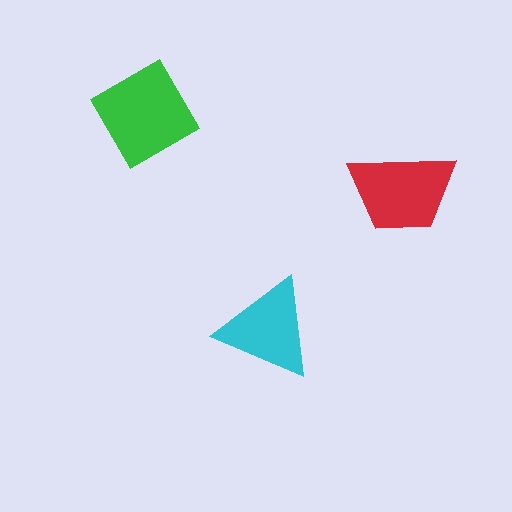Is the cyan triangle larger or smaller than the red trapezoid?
Smaller.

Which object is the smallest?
The cyan triangle.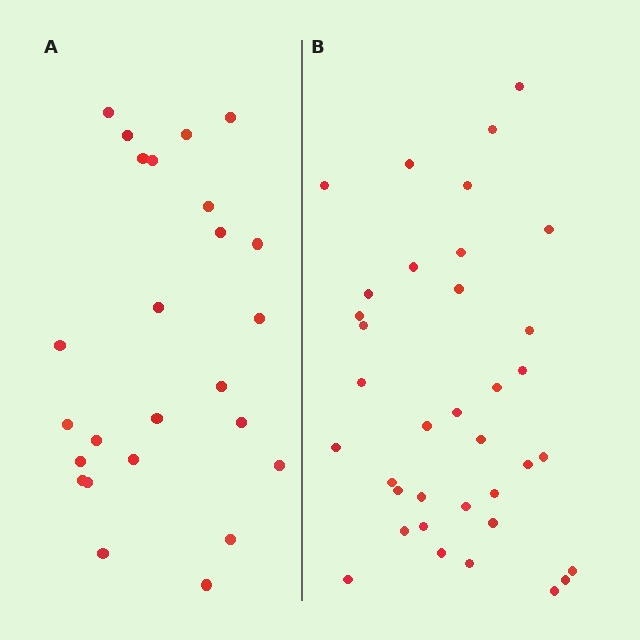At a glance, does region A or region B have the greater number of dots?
Region B (the right region) has more dots.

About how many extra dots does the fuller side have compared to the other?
Region B has roughly 12 or so more dots than region A.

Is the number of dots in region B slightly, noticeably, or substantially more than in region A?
Region B has noticeably more, but not dramatically so. The ratio is roughly 1.4 to 1.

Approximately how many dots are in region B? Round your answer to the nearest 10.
About 40 dots. (The exact count is 36, which rounds to 40.)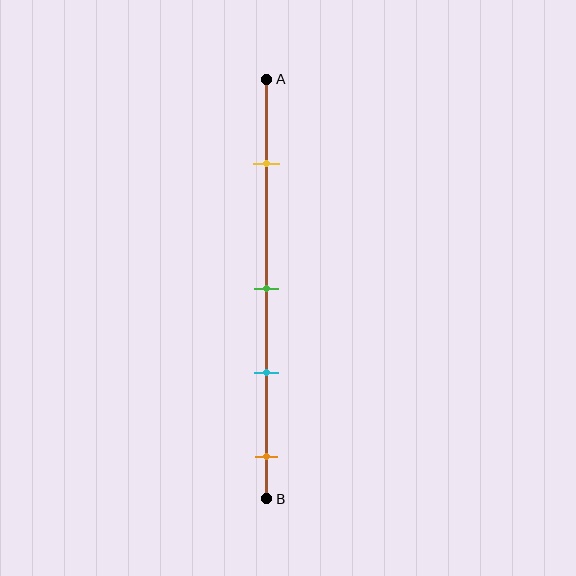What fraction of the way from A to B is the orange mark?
The orange mark is approximately 90% (0.9) of the way from A to B.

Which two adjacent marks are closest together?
The green and cyan marks are the closest adjacent pair.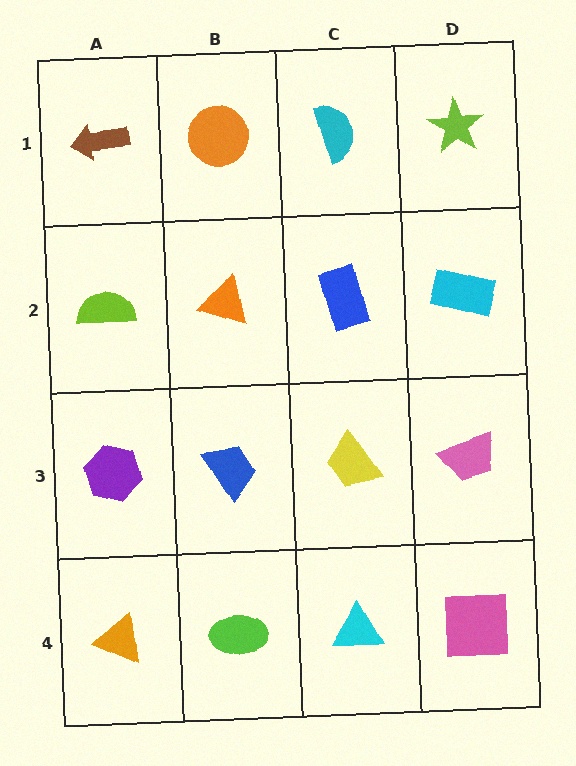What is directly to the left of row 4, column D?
A cyan triangle.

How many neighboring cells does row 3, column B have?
4.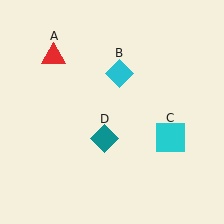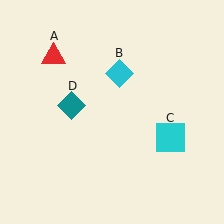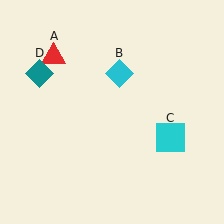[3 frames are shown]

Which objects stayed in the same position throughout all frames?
Red triangle (object A) and cyan diamond (object B) and cyan square (object C) remained stationary.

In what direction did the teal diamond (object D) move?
The teal diamond (object D) moved up and to the left.